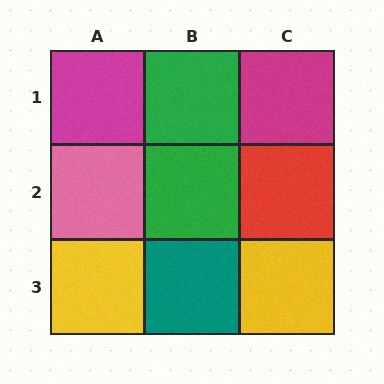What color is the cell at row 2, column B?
Green.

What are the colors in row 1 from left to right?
Magenta, green, magenta.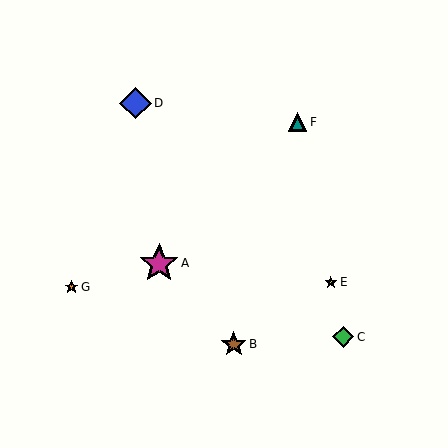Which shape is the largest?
The magenta star (labeled A) is the largest.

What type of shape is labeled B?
Shape B is a brown star.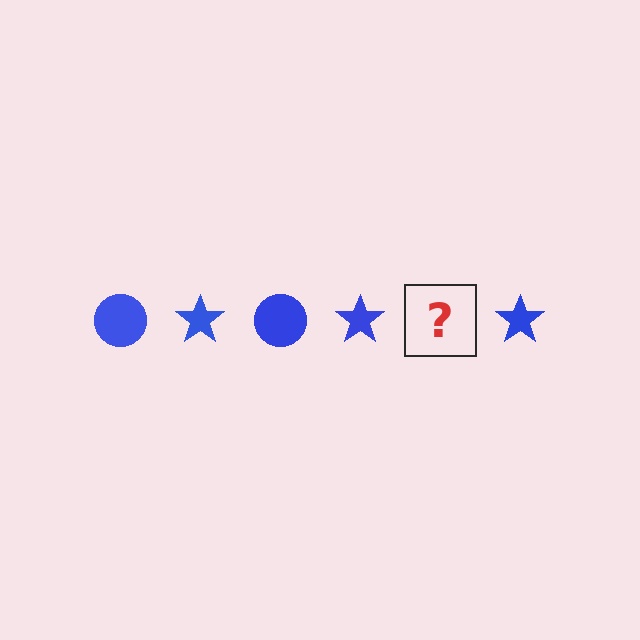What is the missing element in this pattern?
The missing element is a blue circle.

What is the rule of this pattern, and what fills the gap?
The rule is that the pattern cycles through circle, star shapes in blue. The gap should be filled with a blue circle.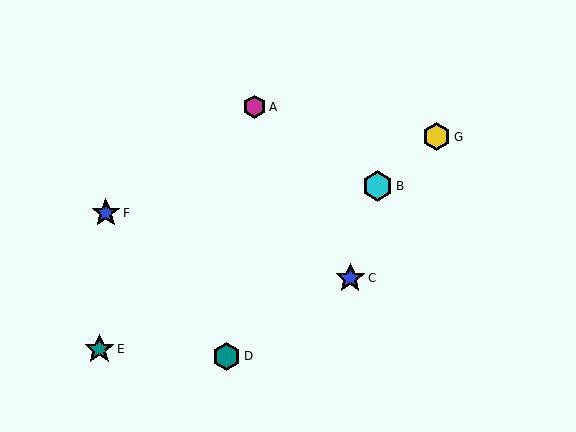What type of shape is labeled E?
Shape E is a teal star.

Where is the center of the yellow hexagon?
The center of the yellow hexagon is at (437, 137).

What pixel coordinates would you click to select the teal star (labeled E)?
Click at (99, 349) to select the teal star E.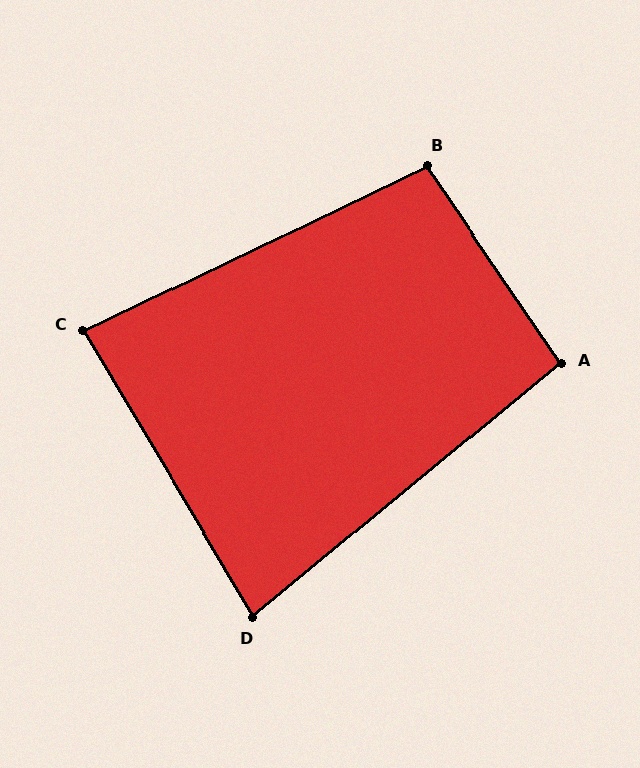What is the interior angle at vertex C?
Approximately 85 degrees (approximately right).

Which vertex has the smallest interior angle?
D, at approximately 81 degrees.